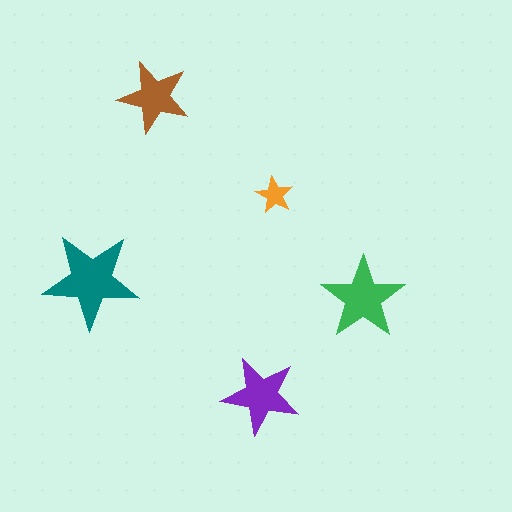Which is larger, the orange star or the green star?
The green one.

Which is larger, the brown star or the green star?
The green one.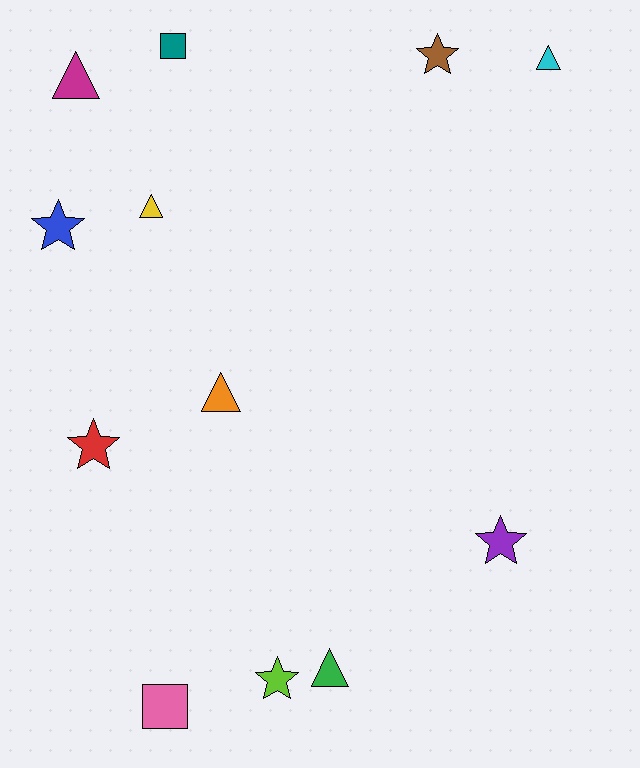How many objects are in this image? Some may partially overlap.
There are 12 objects.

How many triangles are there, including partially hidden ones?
There are 5 triangles.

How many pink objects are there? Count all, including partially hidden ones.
There is 1 pink object.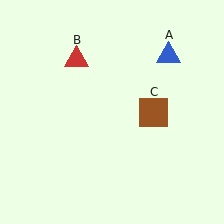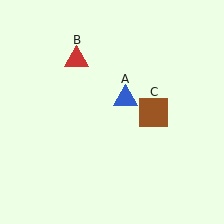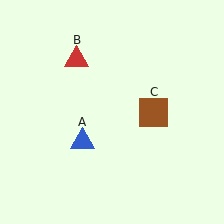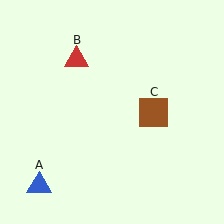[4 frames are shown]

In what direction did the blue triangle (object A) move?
The blue triangle (object A) moved down and to the left.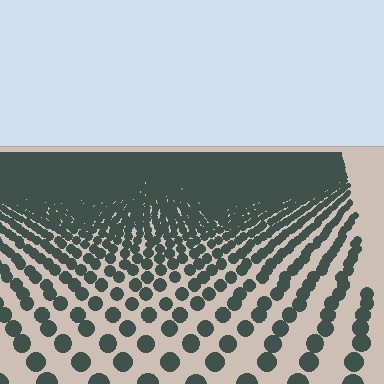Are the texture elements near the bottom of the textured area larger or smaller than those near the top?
Larger. Near the bottom, elements are closer to the viewer and appear at a bigger on-screen size.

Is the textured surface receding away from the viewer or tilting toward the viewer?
The surface is receding away from the viewer. Texture elements get smaller and denser toward the top.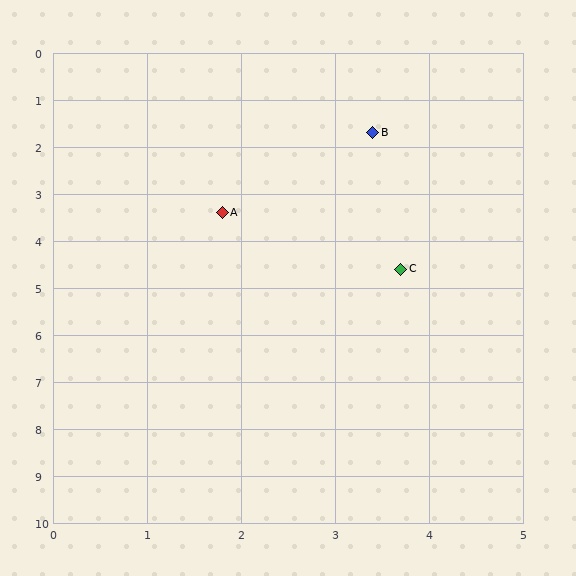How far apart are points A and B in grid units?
Points A and B are about 2.3 grid units apart.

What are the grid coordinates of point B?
Point B is at approximately (3.4, 1.7).